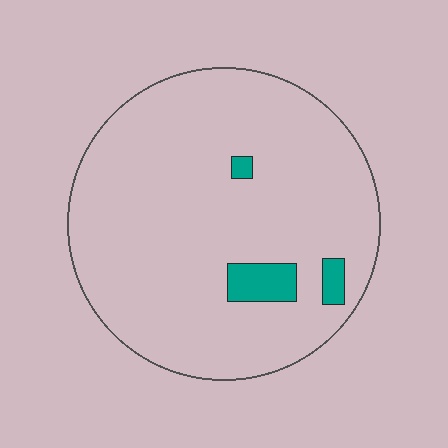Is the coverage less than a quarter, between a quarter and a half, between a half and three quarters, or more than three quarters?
Less than a quarter.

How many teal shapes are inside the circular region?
3.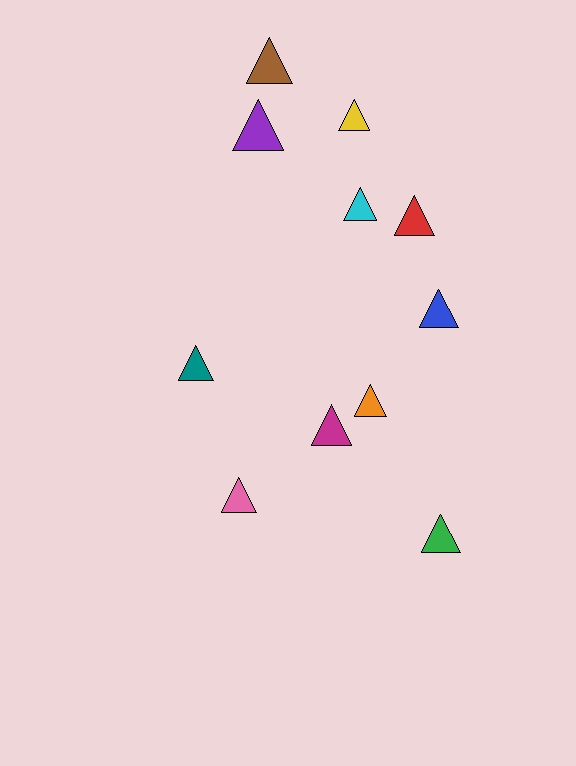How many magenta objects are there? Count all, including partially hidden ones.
There is 1 magenta object.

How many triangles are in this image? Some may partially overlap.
There are 11 triangles.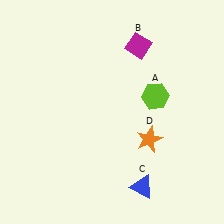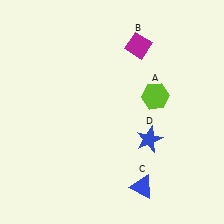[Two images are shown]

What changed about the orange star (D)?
In Image 1, D is orange. In Image 2, it changed to blue.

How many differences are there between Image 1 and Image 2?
There is 1 difference between the two images.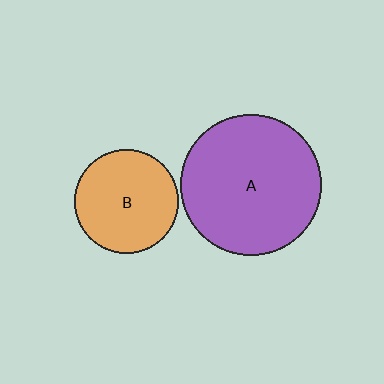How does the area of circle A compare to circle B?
Approximately 1.8 times.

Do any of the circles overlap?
No, none of the circles overlap.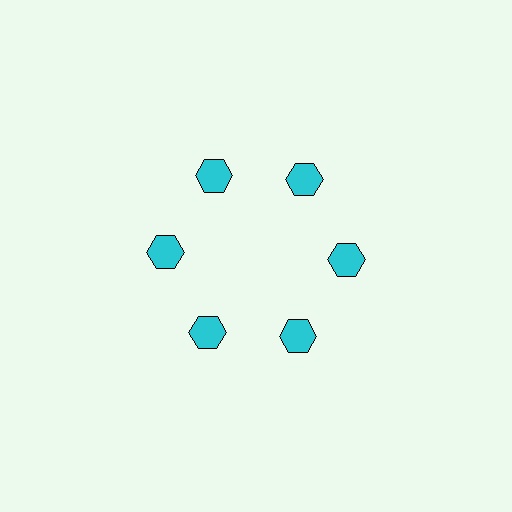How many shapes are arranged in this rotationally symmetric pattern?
There are 6 shapes, arranged in 6 groups of 1.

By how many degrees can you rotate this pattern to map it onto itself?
The pattern maps onto itself every 60 degrees of rotation.